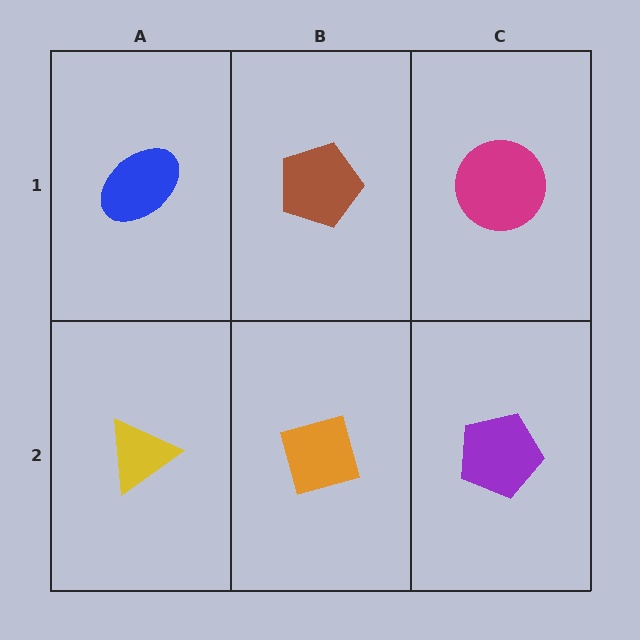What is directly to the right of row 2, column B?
A purple pentagon.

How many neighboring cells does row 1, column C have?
2.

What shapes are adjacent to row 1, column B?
An orange diamond (row 2, column B), a blue ellipse (row 1, column A), a magenta circle (row 1, column C).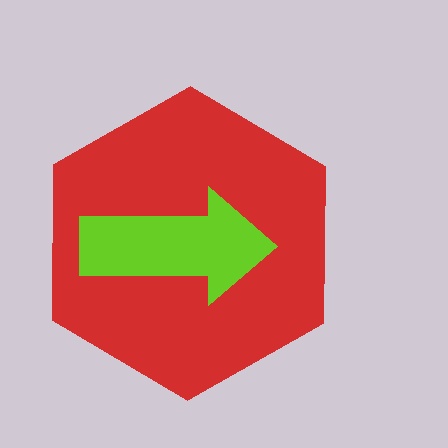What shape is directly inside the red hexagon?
The lime arrow.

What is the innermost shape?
The lime arrow.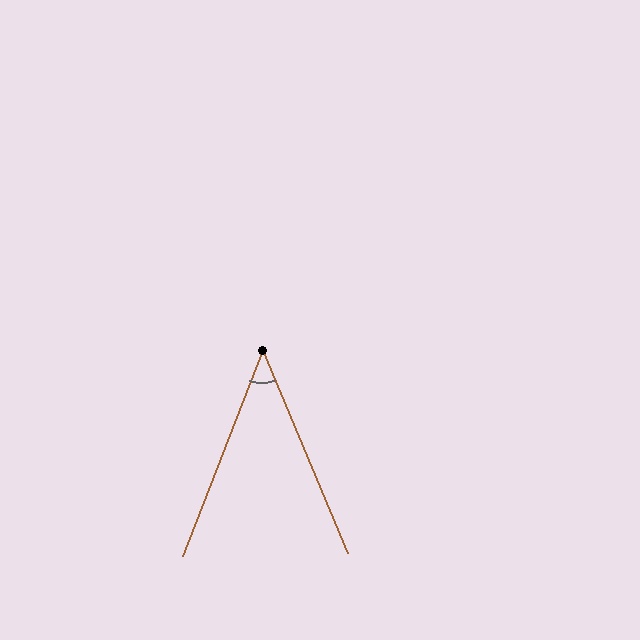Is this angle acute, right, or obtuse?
It is acute.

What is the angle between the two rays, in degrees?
Approximately 44 degrees.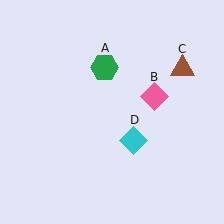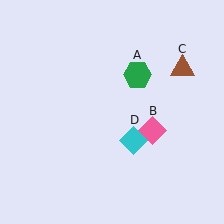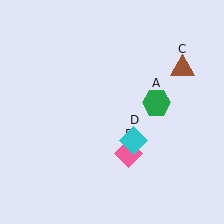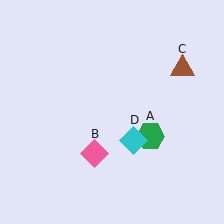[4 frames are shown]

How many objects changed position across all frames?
2 objects changed position: green hexagon (object A), pink diamond (object B).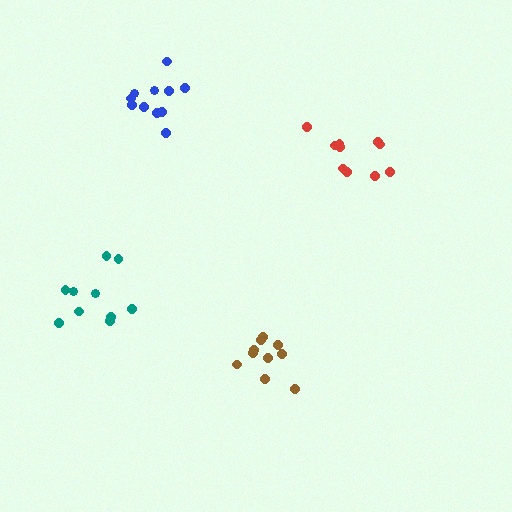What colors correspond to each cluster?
The clusters are colored: teal, red, brown, blue.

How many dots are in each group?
Group 1: 10 dots, Group 2: 10 dots, Group 3: 10 dots, Group 4: 11 dots (41 total).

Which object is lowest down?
The brown cluster is bottommost.